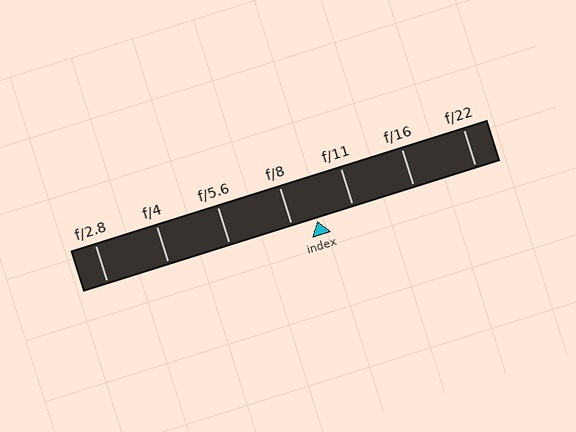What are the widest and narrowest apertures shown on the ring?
The widest aperture shown is f/2.8 and the narrowest is f/22.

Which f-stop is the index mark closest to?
The index mark is closest to f/8.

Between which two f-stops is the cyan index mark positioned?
The index mark is between f/8 and f/11.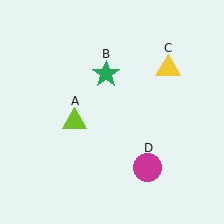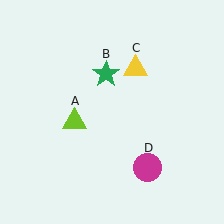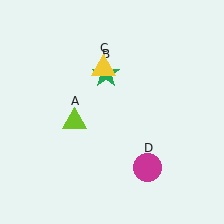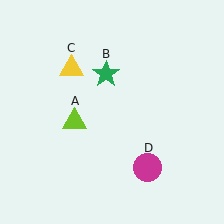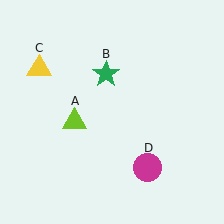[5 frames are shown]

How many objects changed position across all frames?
1 object changed position: yellow triangle (object C).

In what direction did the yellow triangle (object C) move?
The yellow triangle (object C) moved left.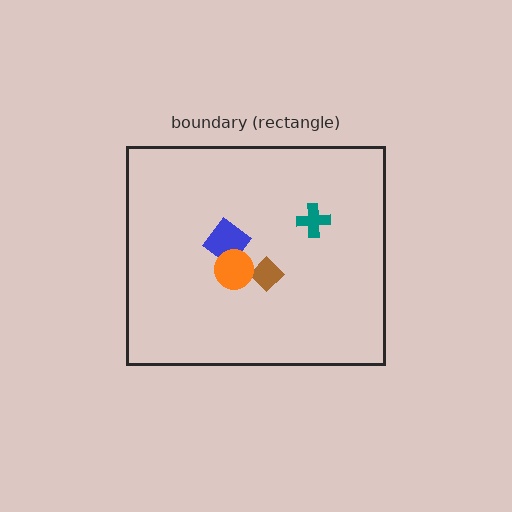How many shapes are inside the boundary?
4 inside, 0 outside.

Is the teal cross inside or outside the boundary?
Inside.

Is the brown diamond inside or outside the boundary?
Inside.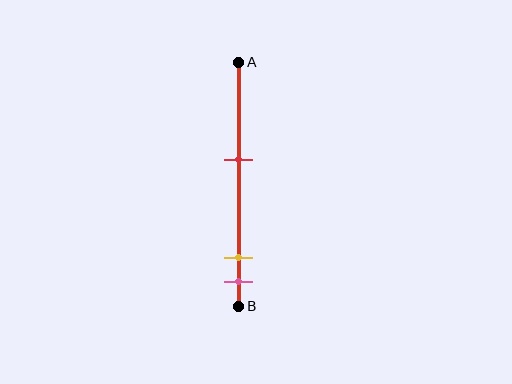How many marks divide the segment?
There are 3 marks dividing the segment.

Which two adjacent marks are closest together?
The yellow and pink marks are the closest adjacent pair.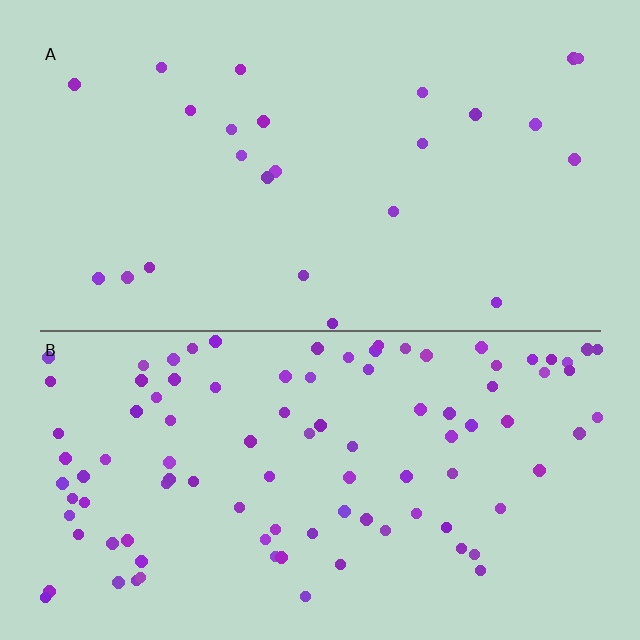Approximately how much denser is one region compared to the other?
Approximately 4.0× — region B over region A.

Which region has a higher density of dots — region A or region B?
B (the bottom).